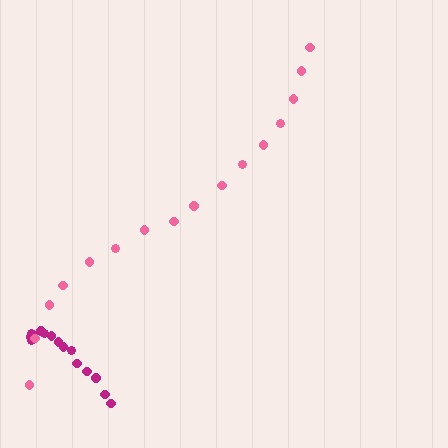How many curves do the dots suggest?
There are 2 distinct paths.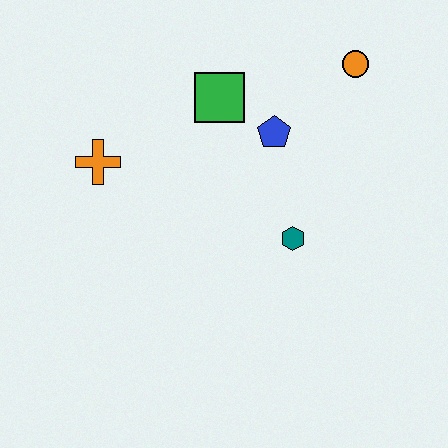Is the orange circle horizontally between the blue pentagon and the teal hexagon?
No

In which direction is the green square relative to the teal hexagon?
The green square is above the teal hexagon.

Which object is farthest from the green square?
The teal hexagon is farthest from the green square.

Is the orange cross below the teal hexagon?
No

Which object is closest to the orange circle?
The blue pentagon is closest to the orange circle.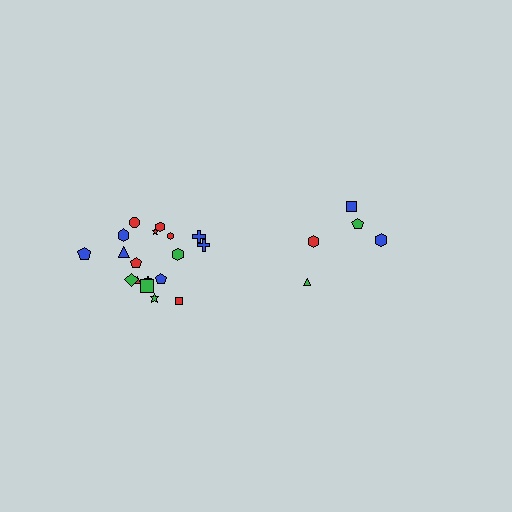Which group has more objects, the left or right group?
The left group.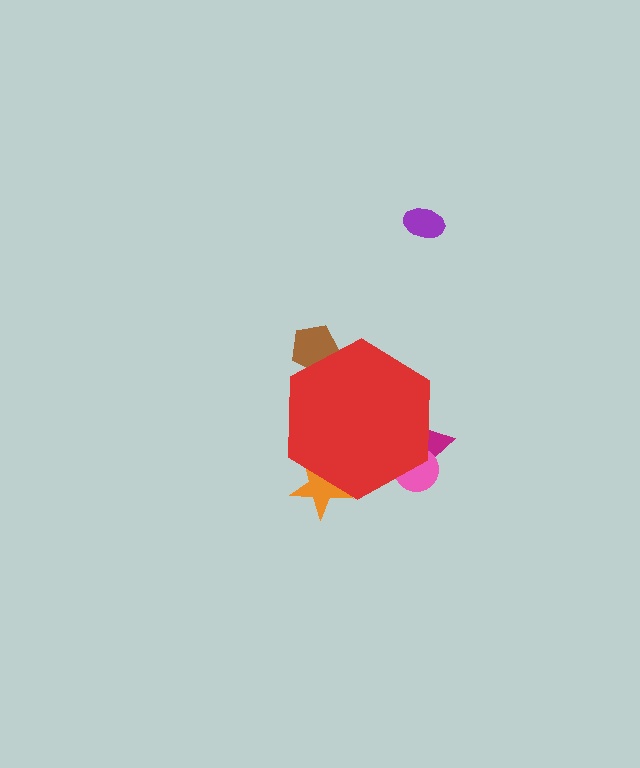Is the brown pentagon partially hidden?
Yes, the brown pentagon is partially hidden behind the red hexagon.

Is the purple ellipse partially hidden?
No, the purple ellipse is fully visible.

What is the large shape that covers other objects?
A red hexagon.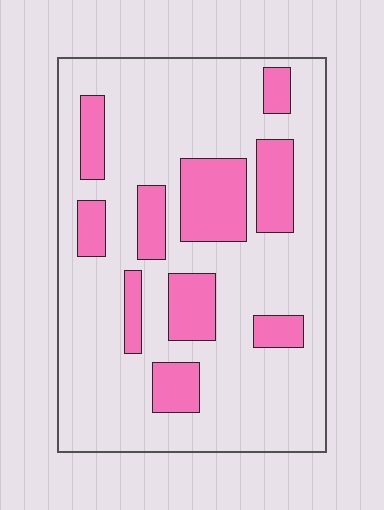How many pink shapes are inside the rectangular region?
10.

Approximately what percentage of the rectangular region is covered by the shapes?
Approximately 25%.